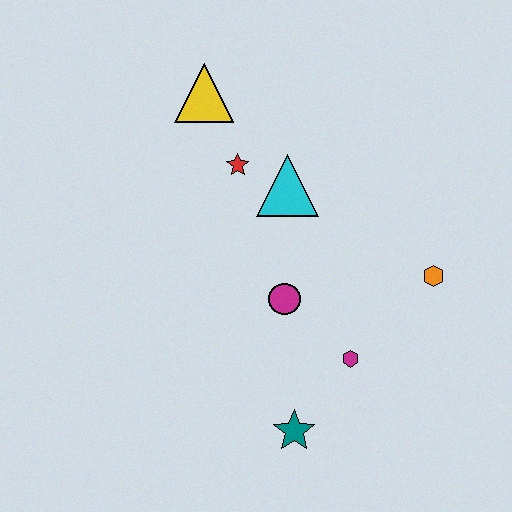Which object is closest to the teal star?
The magenta hexagon is closest to the teal star.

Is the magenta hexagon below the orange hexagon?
Yes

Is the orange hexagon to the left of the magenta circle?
No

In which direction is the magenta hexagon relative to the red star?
The magenta hexagon is below the red star.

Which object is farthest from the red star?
The teal star is farthest from the red star.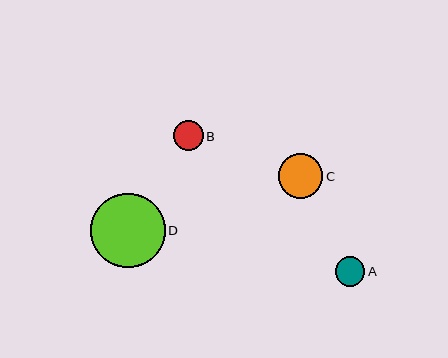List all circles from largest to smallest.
From largest to smallest: D, C, A, B.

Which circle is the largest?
Circle D is the largest with a size of approximately 75 pixels.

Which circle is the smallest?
Circle B is the smallest with a size of approximately 30 pixels.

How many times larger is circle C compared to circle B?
Circle C is approximately 1.5 times the size of circle B.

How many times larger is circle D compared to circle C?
Circle D is approximately 1.7 times the size of circle C.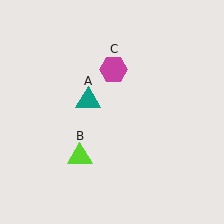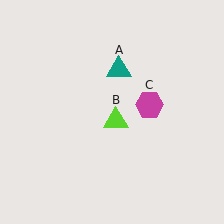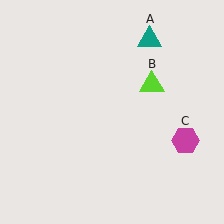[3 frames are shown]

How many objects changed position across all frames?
3 objects changed position: teal triangle (object A), lime triangle (object B), magenta hexagon (object C).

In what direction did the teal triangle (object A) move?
The teal triangle (object A) moved up and to the right.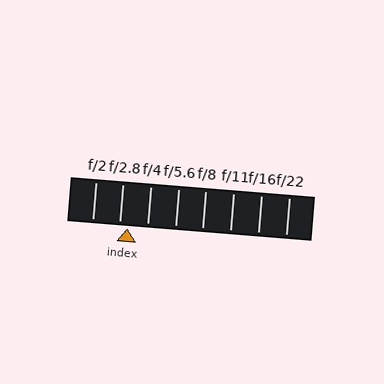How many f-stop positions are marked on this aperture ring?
There are 8 f-stop positions marked.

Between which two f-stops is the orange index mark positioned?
The index mark is between f/2.8 and f/4.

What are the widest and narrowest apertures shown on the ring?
The widest aperture shown is f/2 and the narrowest is f/22.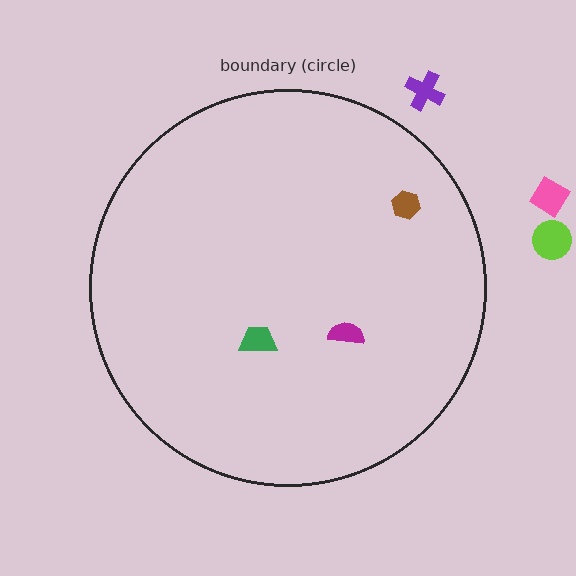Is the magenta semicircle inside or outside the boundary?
Inside.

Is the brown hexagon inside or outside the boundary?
Inside.